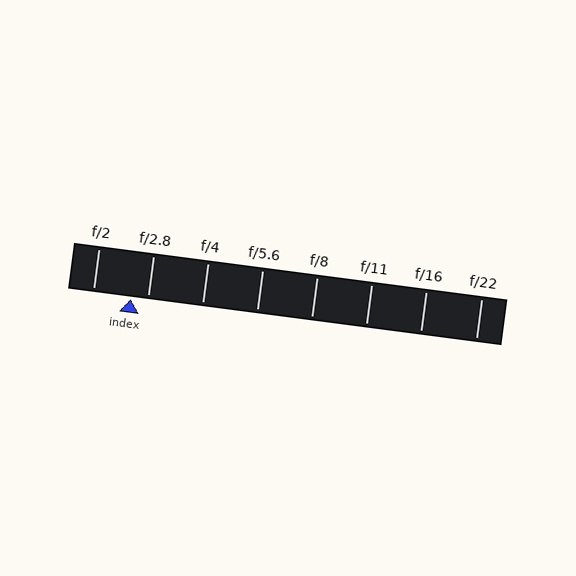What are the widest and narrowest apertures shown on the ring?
The widest aperture shown is f/2 and the narrowest is f/22.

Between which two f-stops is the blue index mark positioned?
The index mark is between f/2 and f/2.8.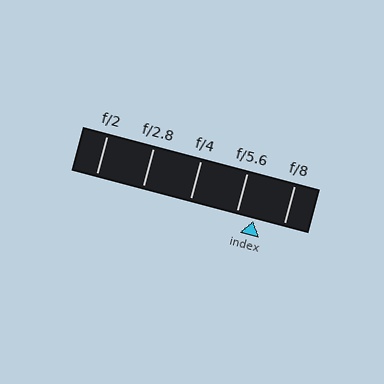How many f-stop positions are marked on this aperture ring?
There are 5 f-stop positions marked.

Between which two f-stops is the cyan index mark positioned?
The index mark is between f/5.6 and f/8.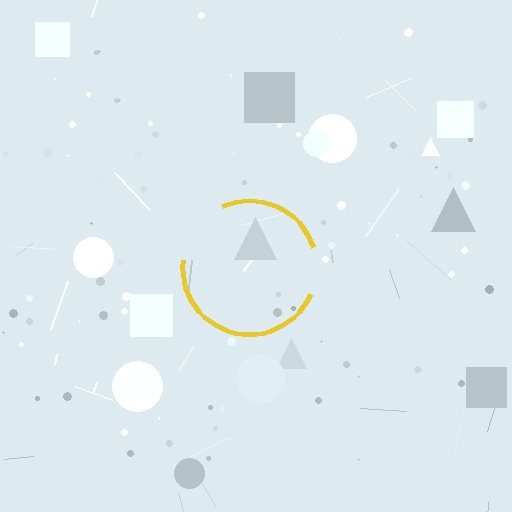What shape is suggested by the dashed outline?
The dashed outline suggests a circle.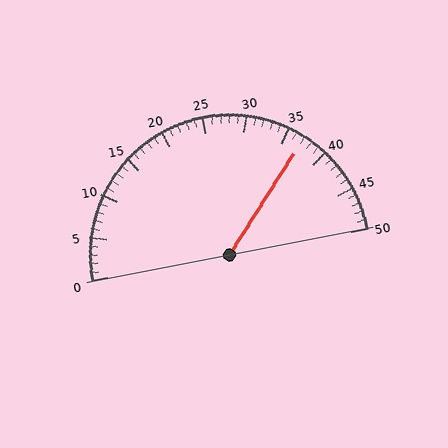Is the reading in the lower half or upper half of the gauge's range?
The reading is in the upper half of the range (0 to 50).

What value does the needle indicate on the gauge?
The needle indicates approximately 37.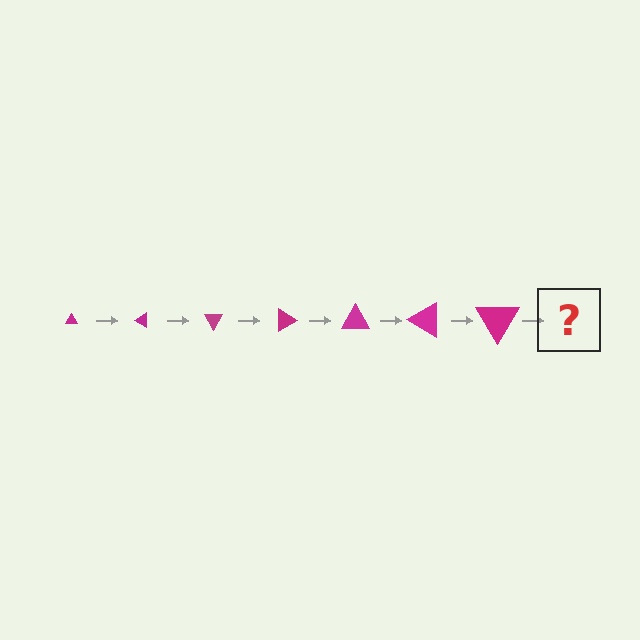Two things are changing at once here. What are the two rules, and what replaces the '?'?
The two rules are that the triangle grows larger each step and it rotates 30 degrees each step. The '?' should be a triangle, larger than the previous one and rotated 210 degrees from the start.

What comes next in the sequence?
The next element should be a triangle, larger than the previous one and rotated 210 degrees from the start.